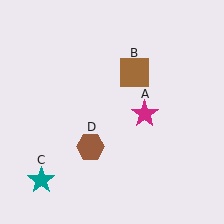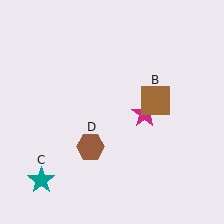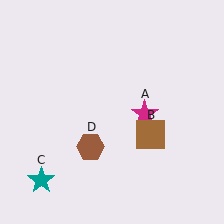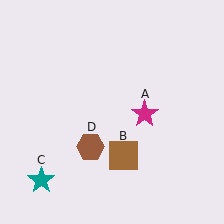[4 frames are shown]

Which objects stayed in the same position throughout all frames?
Magenta star (object A) and teal star (object C) and brown hexagon (object D) remained stationary.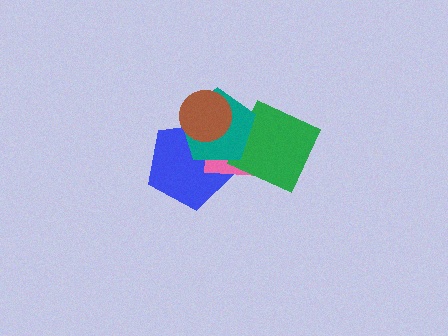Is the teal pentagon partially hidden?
Yes, it is partially covered by another shape.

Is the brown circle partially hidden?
No, no other shape covers it.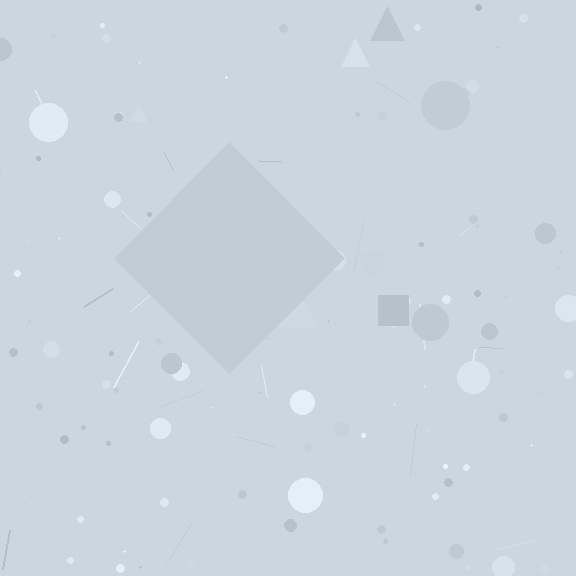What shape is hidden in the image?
A diamond is hidden in the image.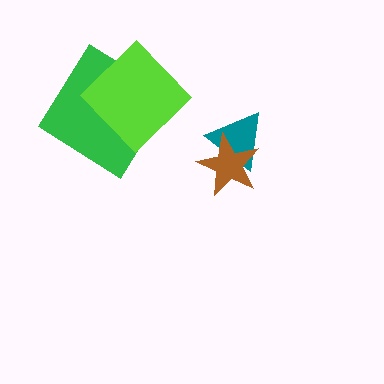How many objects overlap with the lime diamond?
1 object overlaps with the lime diamond.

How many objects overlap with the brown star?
1 object overlaps with the brown star.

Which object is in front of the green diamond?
The lime diamond is in front of the green diamond.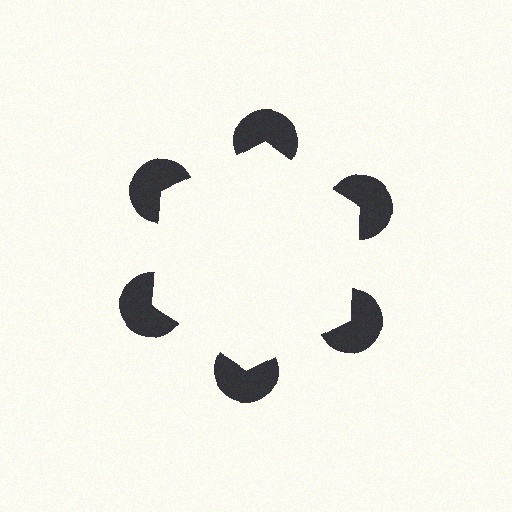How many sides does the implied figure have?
6 sides.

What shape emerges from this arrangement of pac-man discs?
An illusory hexagon — its edges are inferred from the aligned wedge cuts in the pac-man discs, not physically drawn.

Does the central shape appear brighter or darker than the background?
It typically appears slightly brighter than the background, even though no actual brightness change is drawn.